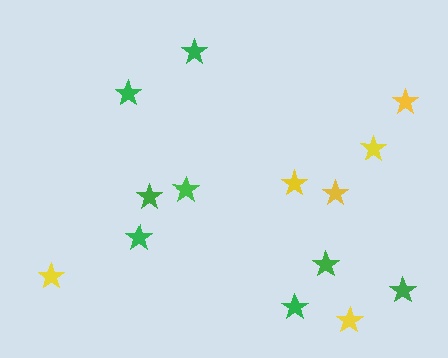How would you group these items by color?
There are 2 groups: one group of green stars (8) and one group of yellow stars (6).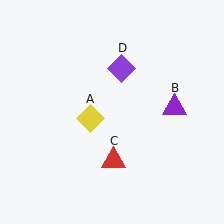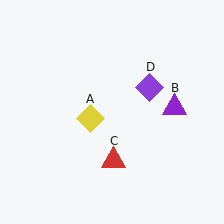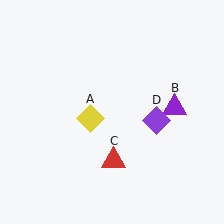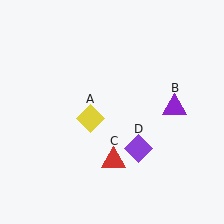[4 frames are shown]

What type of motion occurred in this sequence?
The purple diamond (object D) rotated clockwise around the center of the scene.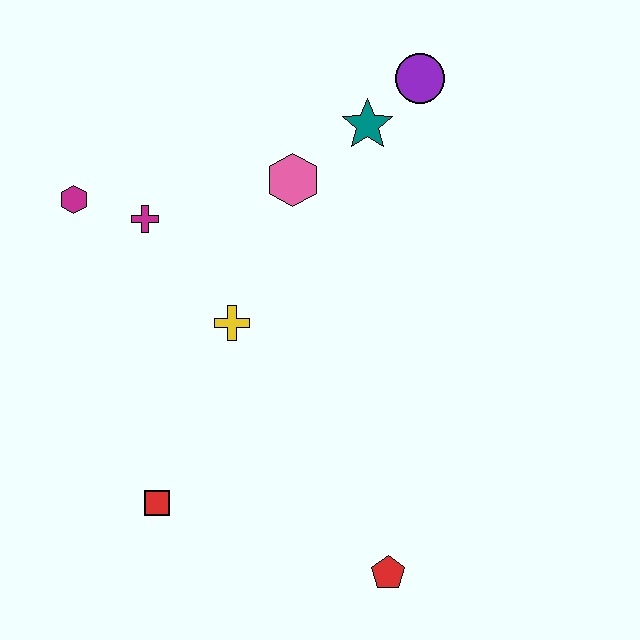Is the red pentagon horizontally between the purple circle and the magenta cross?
Yes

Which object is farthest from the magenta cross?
The red pentagon is farthest from the magenta cross.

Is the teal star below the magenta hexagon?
No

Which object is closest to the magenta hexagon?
The magenta cross is closest to the magenta hexagon.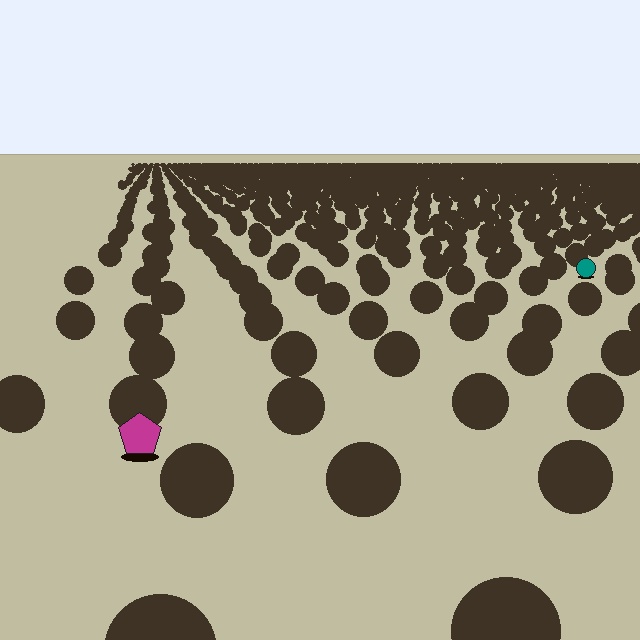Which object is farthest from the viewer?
The teal circle is farthest from the viewer. It appears smaller and the ground texture around it is denser.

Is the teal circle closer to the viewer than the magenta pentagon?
No. The magenta pentagon is closer — you can tell from the texture gradient: the ground texture is coarser near it.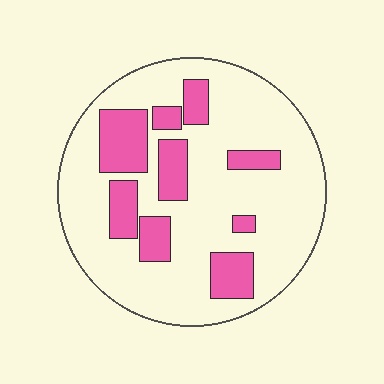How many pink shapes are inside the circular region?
9.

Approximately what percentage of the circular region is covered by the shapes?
Approximately 25%.